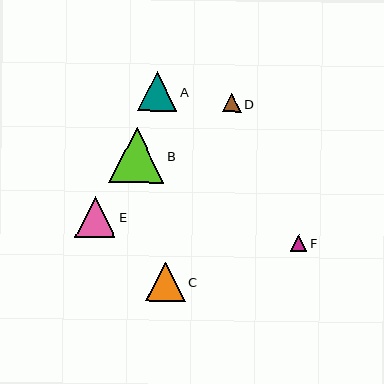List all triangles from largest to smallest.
From largest to smallest: B, E, A, C, D, F.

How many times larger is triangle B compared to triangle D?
Triangle B is approximately 3.0 times the size of triangle D.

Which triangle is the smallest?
Triangle F is the smallest with a size of approximately 17 pixels.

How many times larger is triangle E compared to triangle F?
Triangle E is approximately 2.5 times the size of triangle F.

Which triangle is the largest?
Triangle B is the largest with a size of approximately 55 pixels.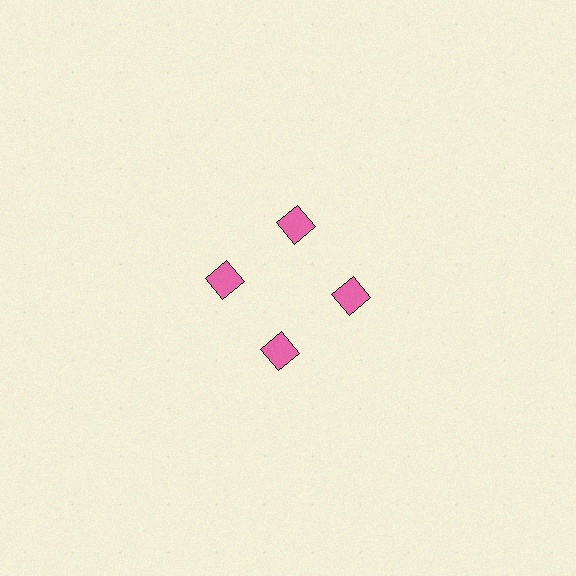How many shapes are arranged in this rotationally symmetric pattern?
There are 4 shapes, arranged in 4 groups of 1.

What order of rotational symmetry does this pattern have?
This pattern has 4-fold rotational symmetry.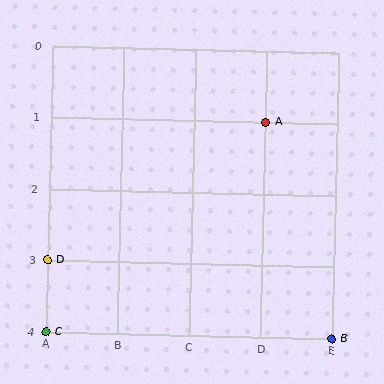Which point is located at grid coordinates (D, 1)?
Point A is at (D, 1).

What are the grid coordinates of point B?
Point B is at grid coordinates (E, 4).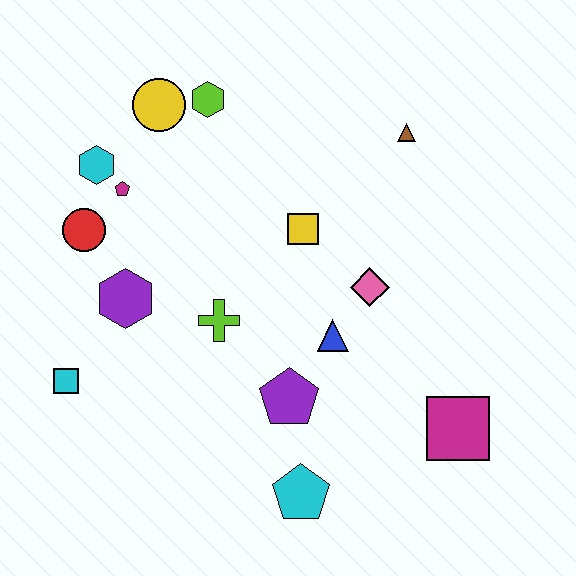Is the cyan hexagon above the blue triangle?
Yes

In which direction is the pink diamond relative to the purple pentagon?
The pink diamond is above the purple pentagon.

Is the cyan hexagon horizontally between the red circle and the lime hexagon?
Yes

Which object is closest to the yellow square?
The pink diamond is closest to the yellow square.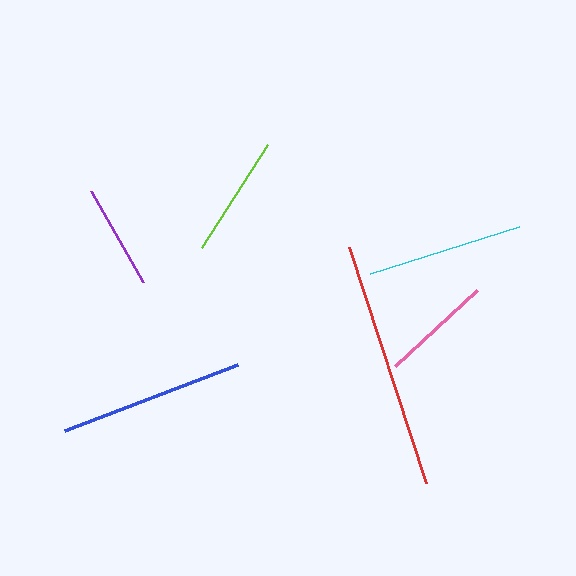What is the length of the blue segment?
The blue segment is approximately 186 pixels long.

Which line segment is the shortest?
The purple line is the shortest at approximately 104 pixels.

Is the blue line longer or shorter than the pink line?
The blue line is longer than the pink line.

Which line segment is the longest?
The red line is the longest at approximately 248 pixels.